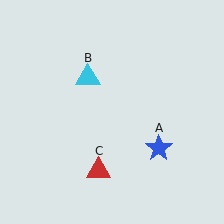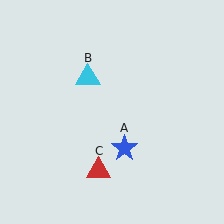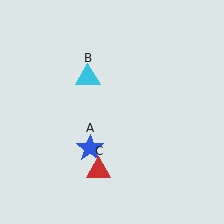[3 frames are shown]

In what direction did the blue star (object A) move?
The blue star (object A) moved left.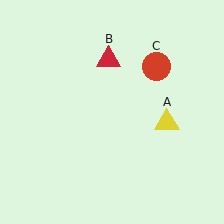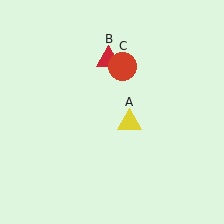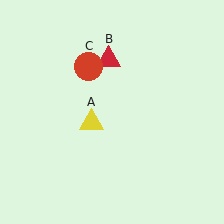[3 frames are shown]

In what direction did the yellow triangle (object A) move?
The yellow triangle (object A) moved left.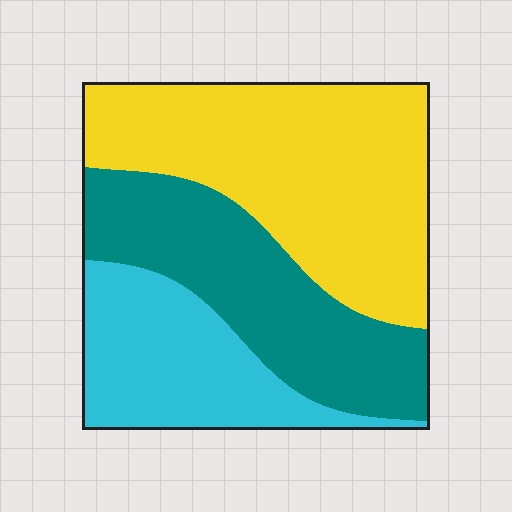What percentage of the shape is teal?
Teal covers about 30% of the shape.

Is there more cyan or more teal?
Teal.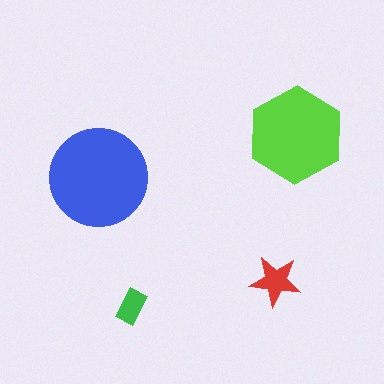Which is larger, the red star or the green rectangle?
The red star.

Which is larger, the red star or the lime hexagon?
The lime hexagon.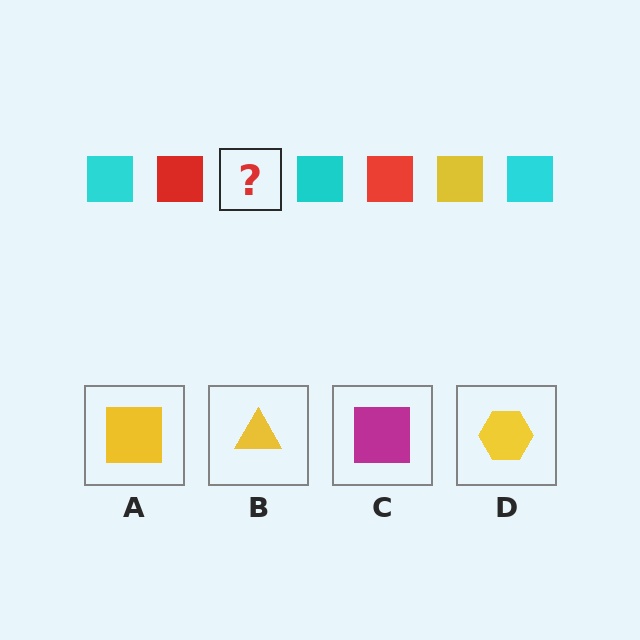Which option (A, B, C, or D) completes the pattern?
A.